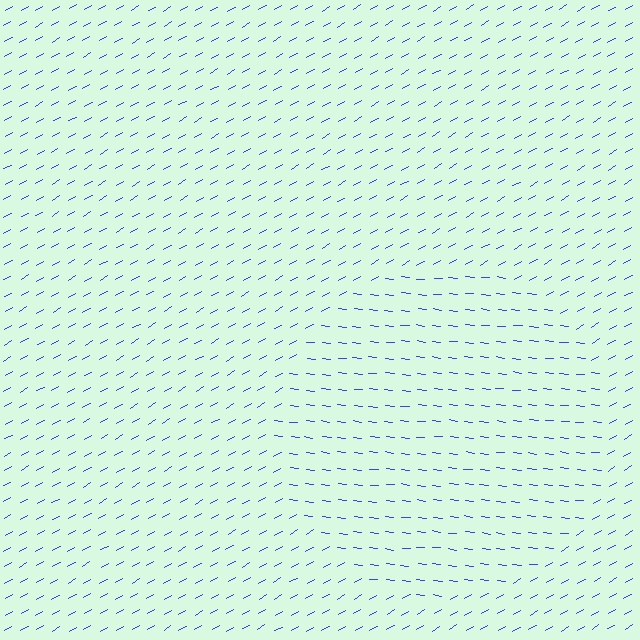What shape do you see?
I see a circle.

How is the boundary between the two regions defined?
The boundary is defined purely by a change in line orientation (approximately 36 degrees difference). All lines are the same color and thickness.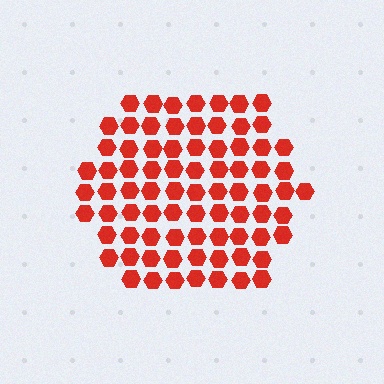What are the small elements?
The small elements are hexagons.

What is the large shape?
The large shape is a hexagon.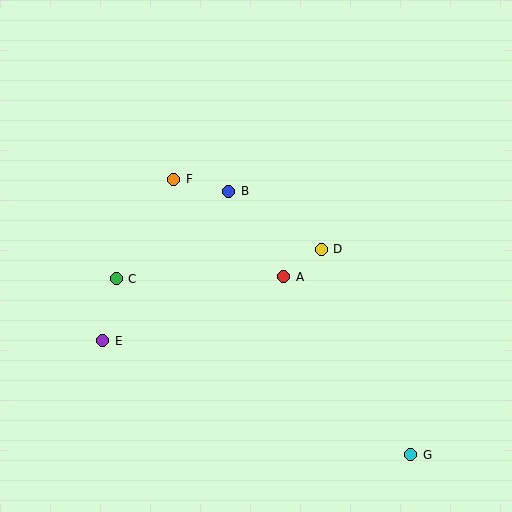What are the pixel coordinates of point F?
Point F is at (174, 179).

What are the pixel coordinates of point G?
Point G is at (411, 455).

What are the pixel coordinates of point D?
Point D is at (321, 249).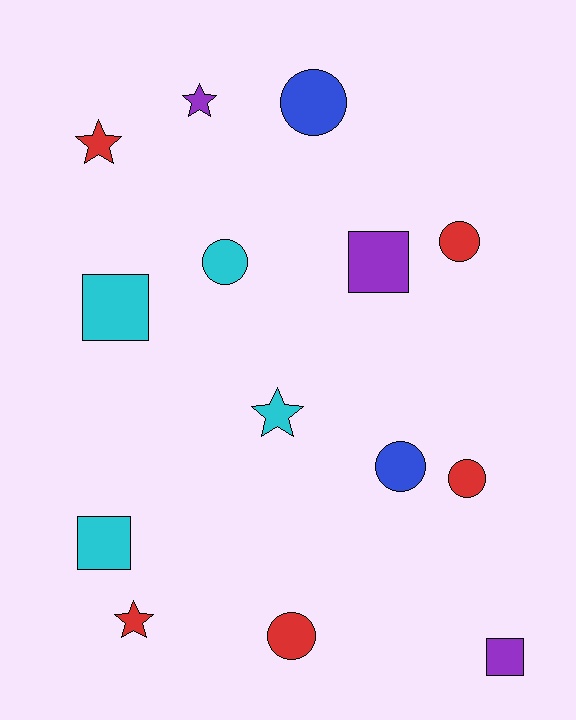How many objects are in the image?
There are 14 objects.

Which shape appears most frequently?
Circle, with 6 objects.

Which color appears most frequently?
Red, with 5 objects.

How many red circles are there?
There are 3 red circles.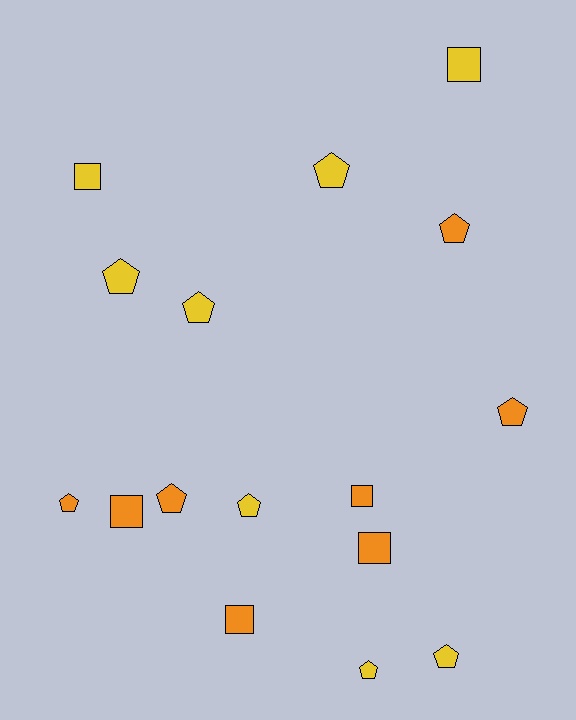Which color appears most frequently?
Yellow, with 8 objects.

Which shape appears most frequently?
Pentagon, with 10 objects.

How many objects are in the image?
There are 16 objects.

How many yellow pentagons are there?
There are 6 yellow pentagons.